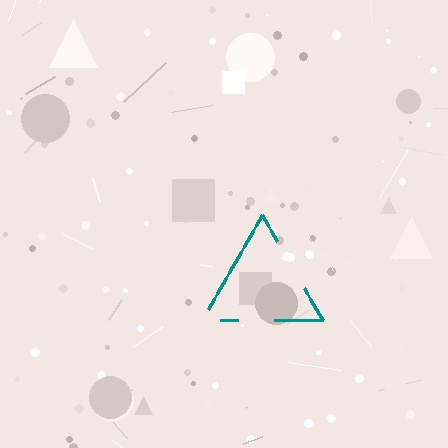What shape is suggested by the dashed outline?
The dashed outline suggests a triangle.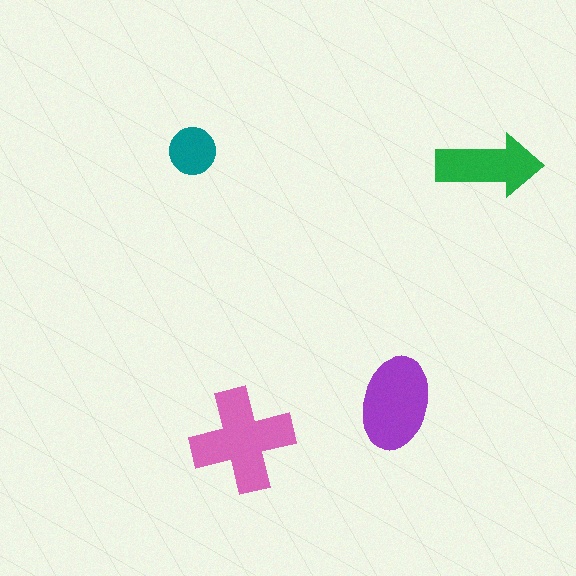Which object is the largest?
The pink cross.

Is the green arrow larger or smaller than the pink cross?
Smaller.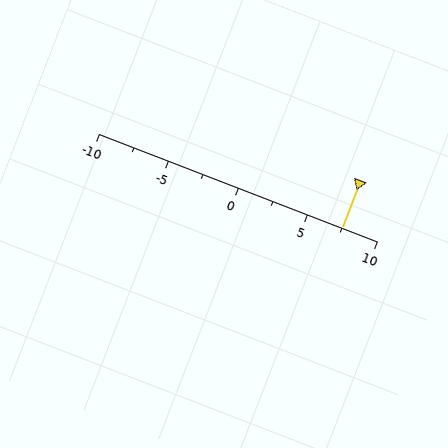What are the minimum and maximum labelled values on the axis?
The axis runs from -10 to 10.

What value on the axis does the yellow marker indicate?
The marker indicates approximately 7.5.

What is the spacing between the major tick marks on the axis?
The major ticks are spaced 5 apart.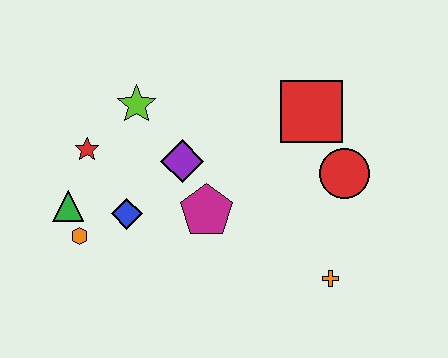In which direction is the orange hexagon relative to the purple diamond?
The orange hexagon is to the left of the purple diamond.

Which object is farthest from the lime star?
The orange cross is farthest from the lime star.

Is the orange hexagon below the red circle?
Yes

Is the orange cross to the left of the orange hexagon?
No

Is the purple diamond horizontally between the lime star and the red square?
Yes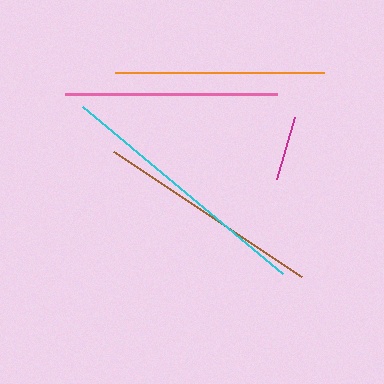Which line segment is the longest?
The cyan line is the longest at approximately 261 pixels.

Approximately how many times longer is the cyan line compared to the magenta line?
The cyan line is approximately 4.0 times the length of the magenta line.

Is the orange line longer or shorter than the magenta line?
The orange line is longer than the magenta line.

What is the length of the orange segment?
The orange segment is approximately 208 pixels long.